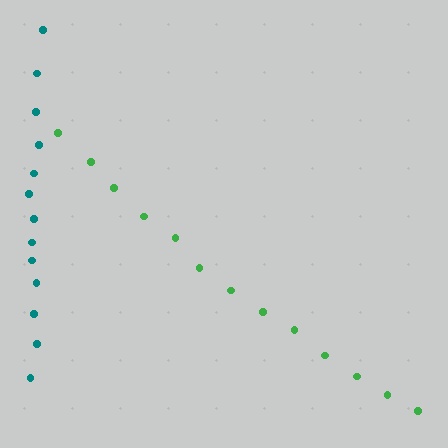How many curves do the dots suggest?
There are 2 distinct paths.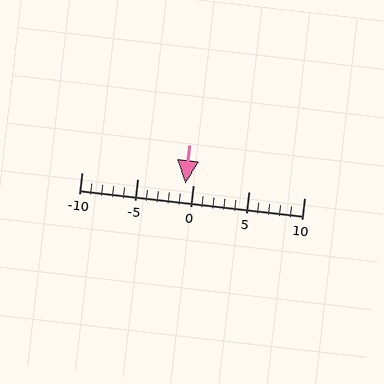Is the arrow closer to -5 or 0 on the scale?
The arrow is closer to 0.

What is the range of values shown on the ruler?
The ruler shows values from -10 to 10.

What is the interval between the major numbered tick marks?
The major tick marks are spaced 5 units apart.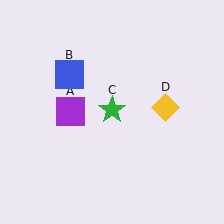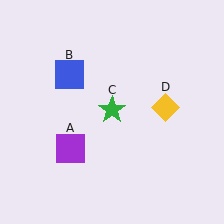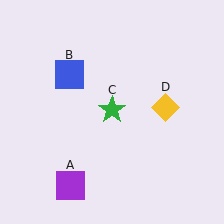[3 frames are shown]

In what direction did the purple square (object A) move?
The purple square (object A) moved down.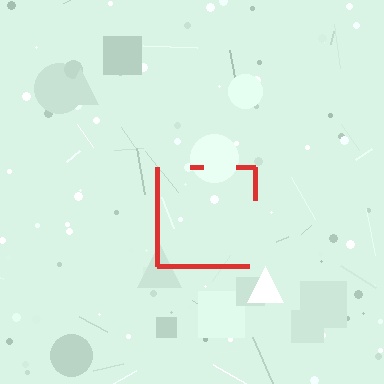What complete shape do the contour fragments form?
The contour fragments form a square.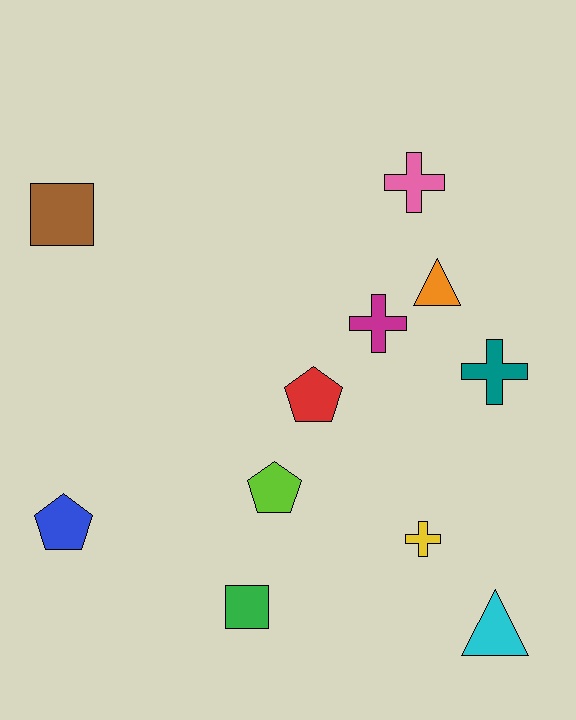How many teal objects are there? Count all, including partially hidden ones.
There is 1 teal object.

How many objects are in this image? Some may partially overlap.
There are 11 objects.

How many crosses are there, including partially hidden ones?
There are 4 crosses.